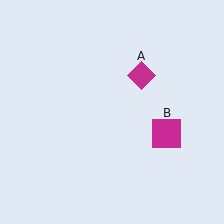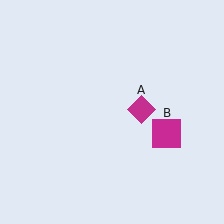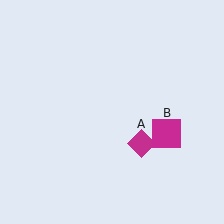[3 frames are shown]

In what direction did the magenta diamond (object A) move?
The magenta diamond (object A) moved down.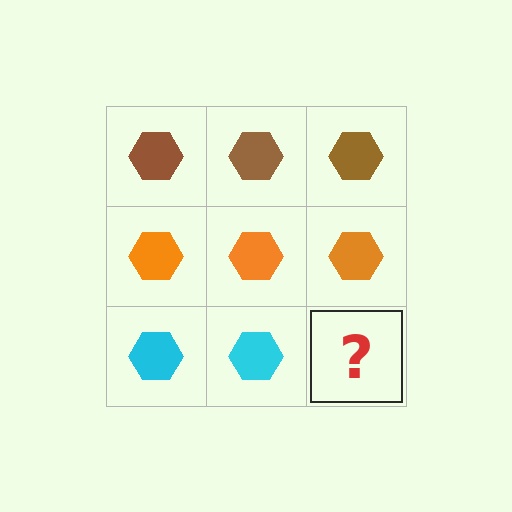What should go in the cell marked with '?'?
The missing cell should contain a cyan hexagon.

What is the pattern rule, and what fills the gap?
The rule is that each row has a consistent color. The gap should be filled with a cyan hexagon.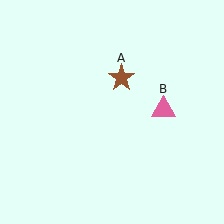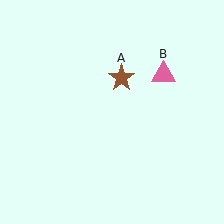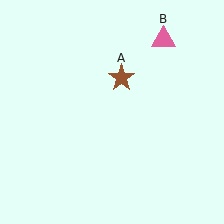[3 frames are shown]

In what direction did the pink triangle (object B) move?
The pink triangle (object B) moved up.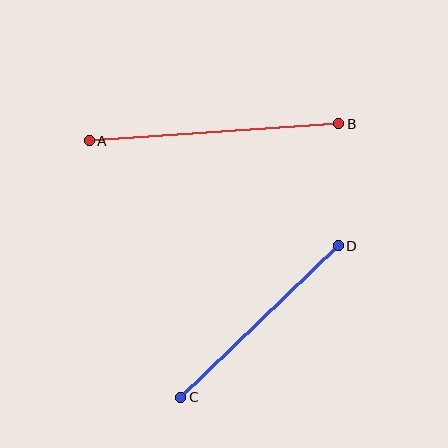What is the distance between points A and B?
The distance is approximately 250 pixels.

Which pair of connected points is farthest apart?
Points A and B are farthest apart.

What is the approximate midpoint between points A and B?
The midpoint is at approximately (214, 132) pixels.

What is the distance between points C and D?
The distance is approximately 219 pixels.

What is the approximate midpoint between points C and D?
The midpoint is at approximately (259, 322) pixels.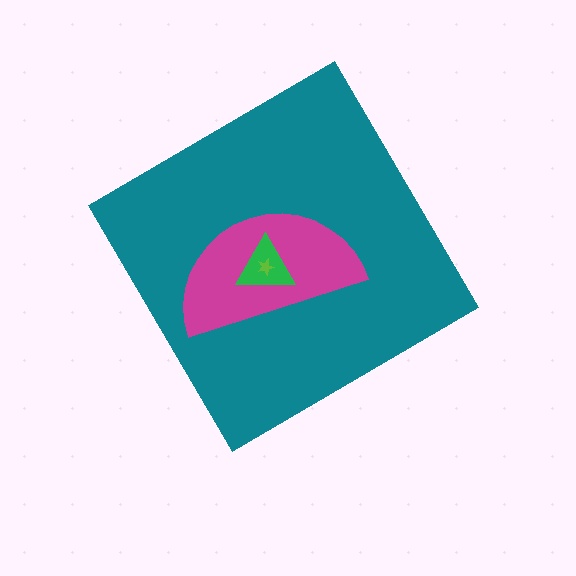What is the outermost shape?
The teal diamond.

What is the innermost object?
The lime star.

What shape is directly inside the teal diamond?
The magenta semicircle.